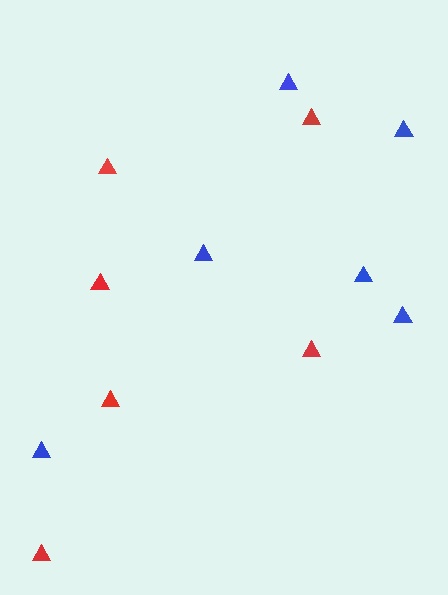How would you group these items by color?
There are 2 groups: one group of red triangles (6) and one group of blue triangles (6).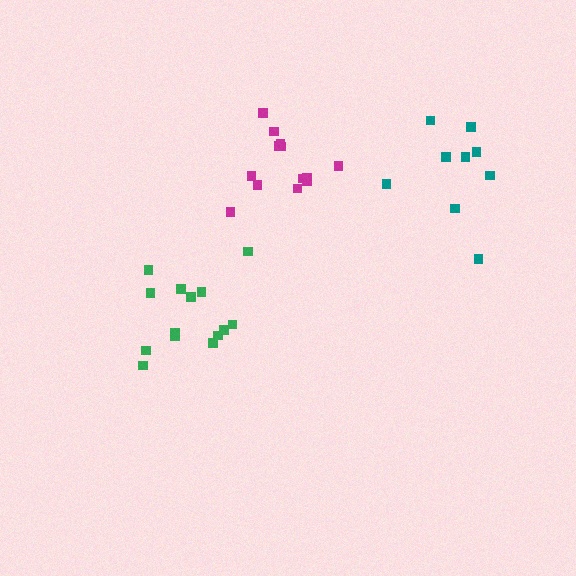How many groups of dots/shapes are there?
There are 3 groups.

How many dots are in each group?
Group 1: 14 dots, Group 2: 9 dots, Group 3: 13 dots (36 total).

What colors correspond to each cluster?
The clusters are colored: green, teal, magenta.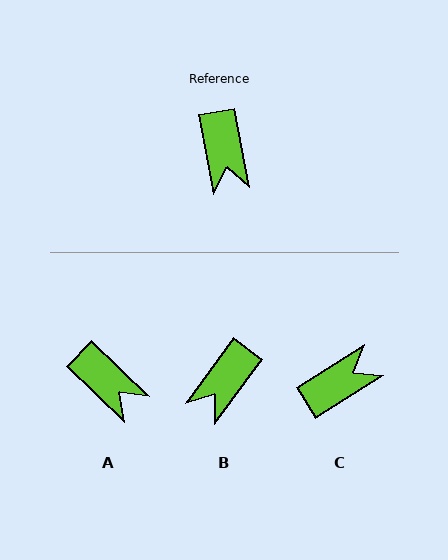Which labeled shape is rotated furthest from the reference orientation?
C, about 112 degrees away.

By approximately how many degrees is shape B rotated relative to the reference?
Approximately 47 degrees clockwise.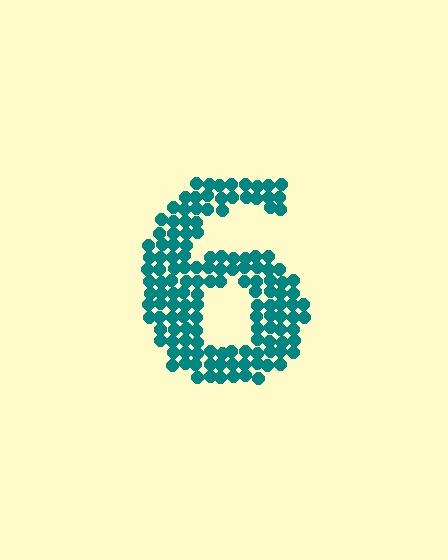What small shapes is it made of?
It is made of small circles.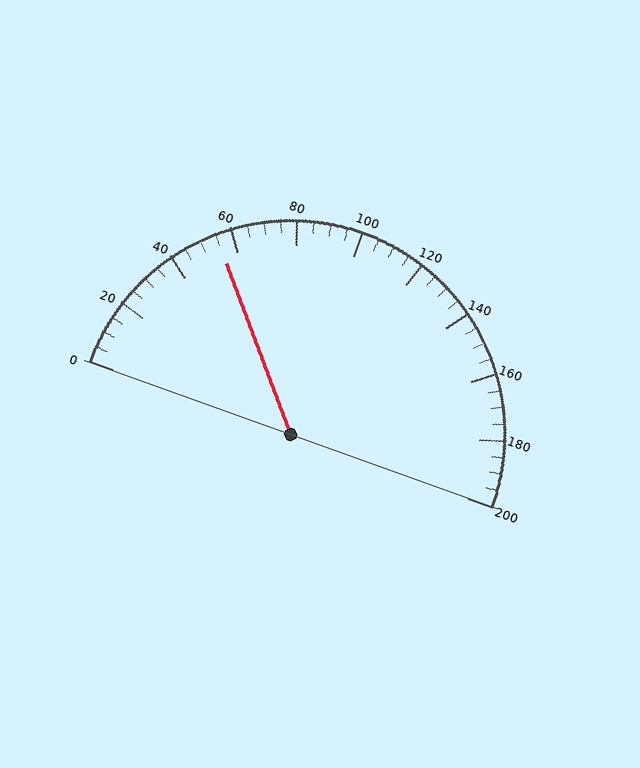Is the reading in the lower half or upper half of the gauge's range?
The reading is in the lower half of the range (0 to 200).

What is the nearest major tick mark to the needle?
The nearest major tick mark is 60.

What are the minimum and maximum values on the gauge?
The gauge ranges from 0 to 200.